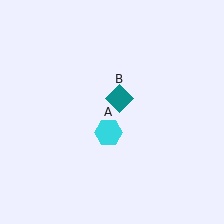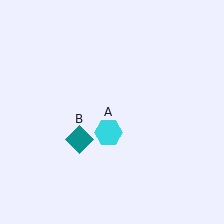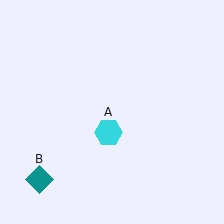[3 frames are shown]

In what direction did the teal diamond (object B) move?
The teal diamond (object B) moved down and to the left.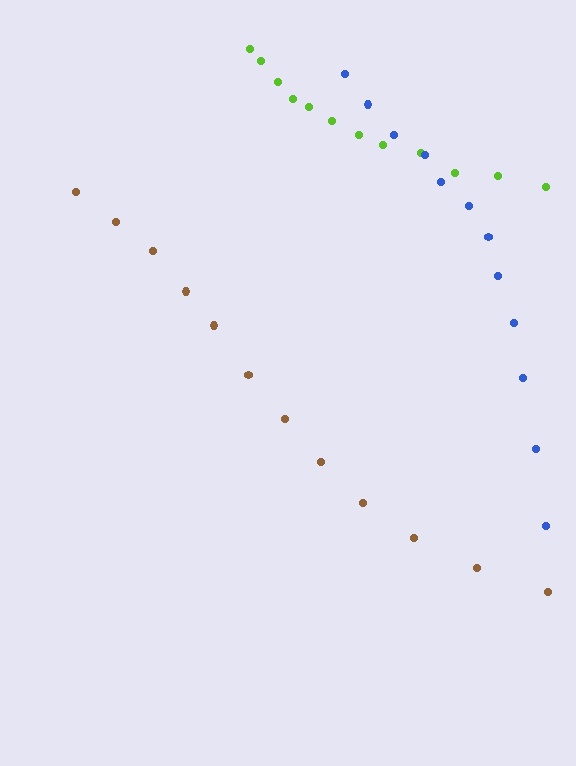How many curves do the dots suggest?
There are 3 distinct paths.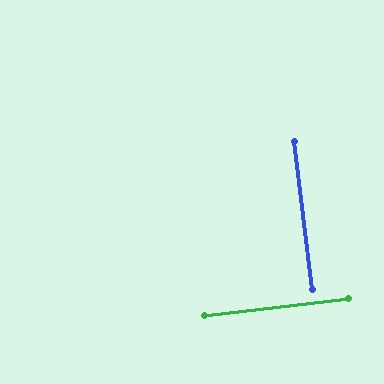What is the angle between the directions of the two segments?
Approximately 89 degrees.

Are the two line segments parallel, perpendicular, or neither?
Perpendicular — they meet at approximately 89°.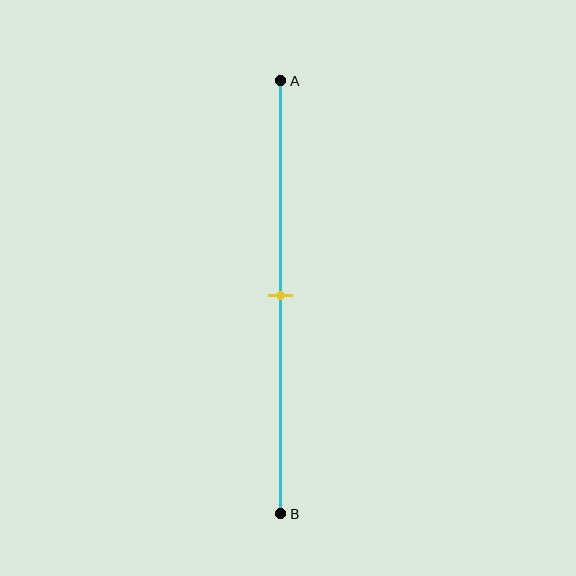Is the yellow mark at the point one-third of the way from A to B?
No, the mark is at about 50% from A, not at the 33% one-third point.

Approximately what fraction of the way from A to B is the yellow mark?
The yellow mark is approximately 50% of the way from A to B.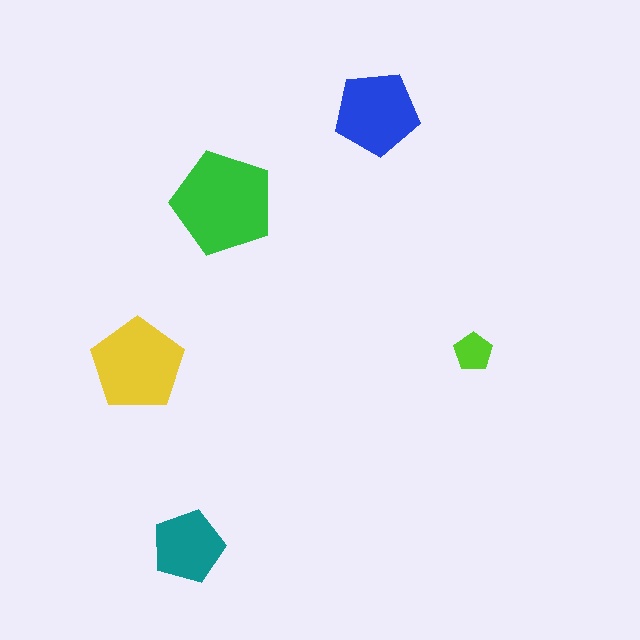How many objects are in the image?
There are 5 objects in the image.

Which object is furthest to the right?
The lime pentagon is rightmost.